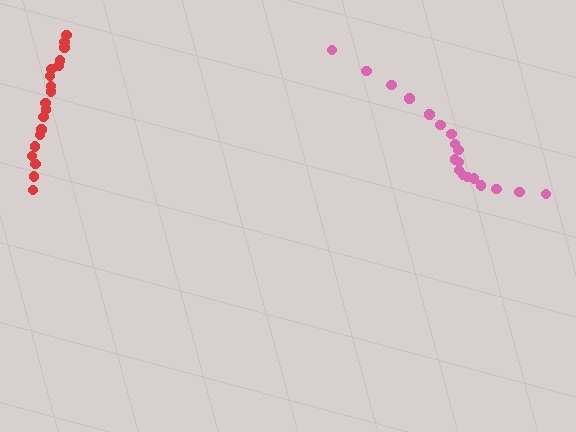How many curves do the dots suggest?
There are 2 distinct paths.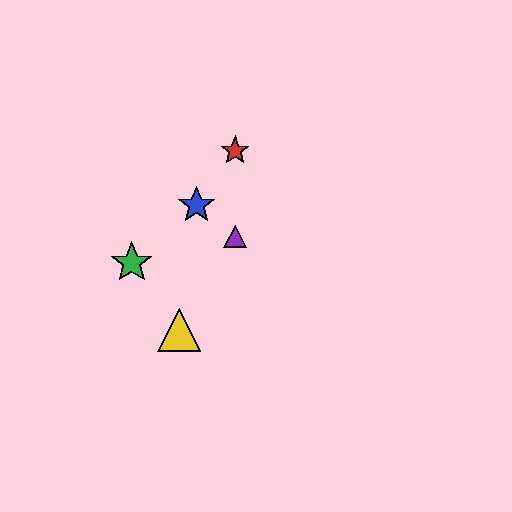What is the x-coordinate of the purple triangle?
The purple triangle is at x≈235.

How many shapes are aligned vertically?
2 shapes (the red star, the purple triangle) are aligned vertically.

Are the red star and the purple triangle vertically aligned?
Yes, both are at x≈235.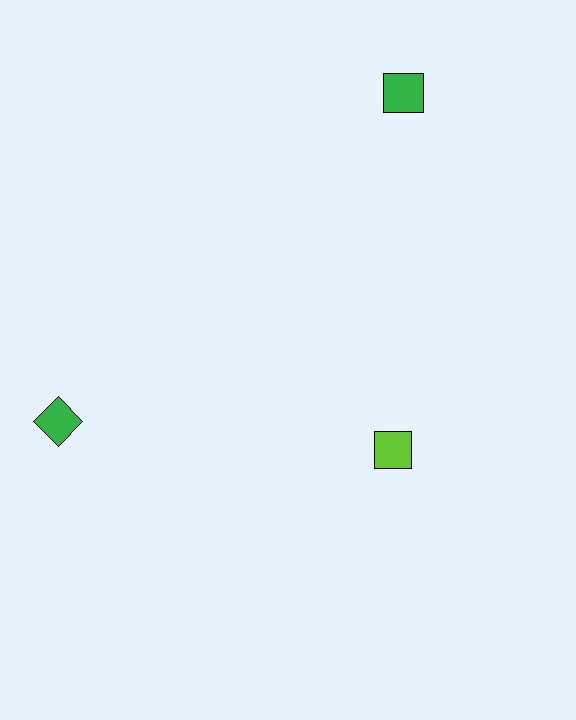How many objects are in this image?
There are 3 objects.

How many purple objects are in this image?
There are no purple objects.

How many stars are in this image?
There are no stars.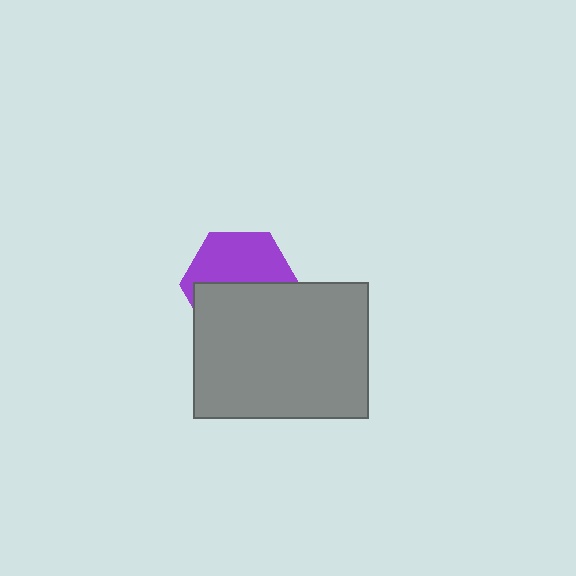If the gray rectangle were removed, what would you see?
You would see the complete purple hexagon.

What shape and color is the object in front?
The object in front is a gray rectangle.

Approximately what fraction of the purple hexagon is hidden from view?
Roughly 51% of the purple hexagon is hidden behind the gray rectangle.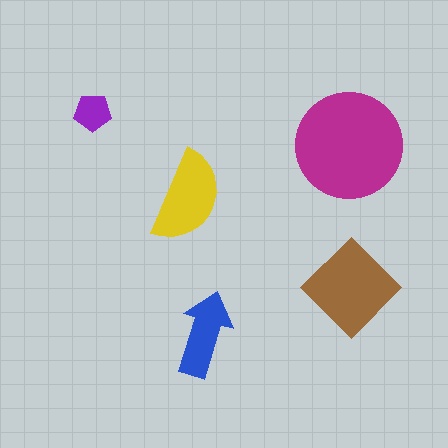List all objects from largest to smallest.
The magenta circle, the brown diamond, the yellow semicircle, the blue arrow, the purple pentagon.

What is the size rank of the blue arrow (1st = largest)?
4th.